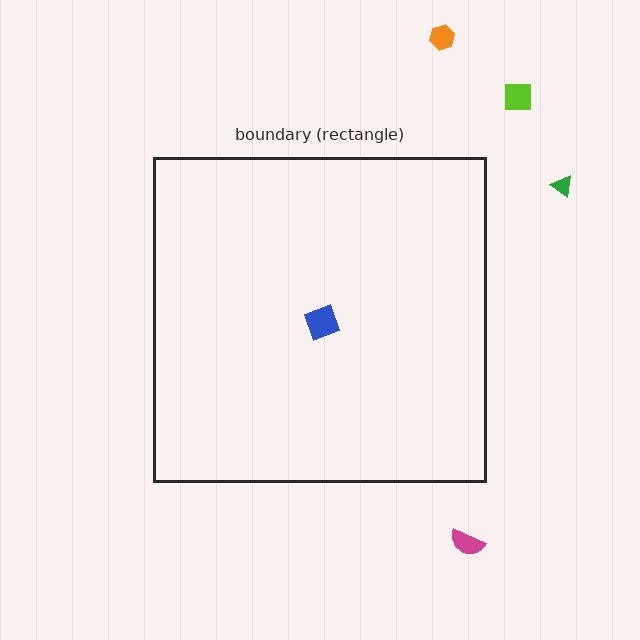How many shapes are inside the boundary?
1 inside, 4 outside.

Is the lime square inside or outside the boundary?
Outside.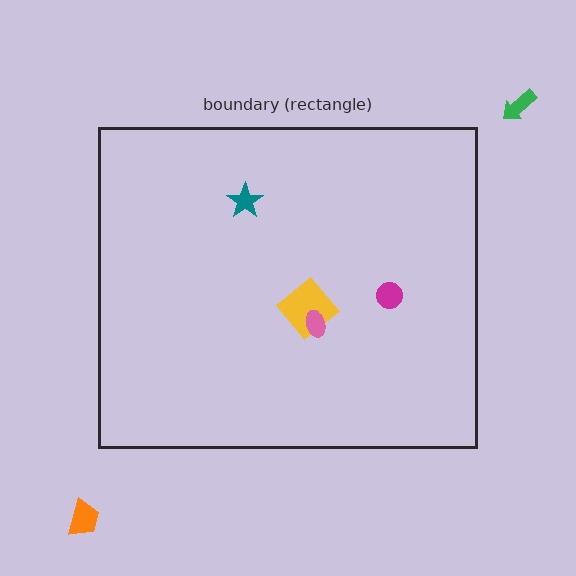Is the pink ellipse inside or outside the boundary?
Inside.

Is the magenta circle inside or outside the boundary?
Inside.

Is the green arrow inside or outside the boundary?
Outside.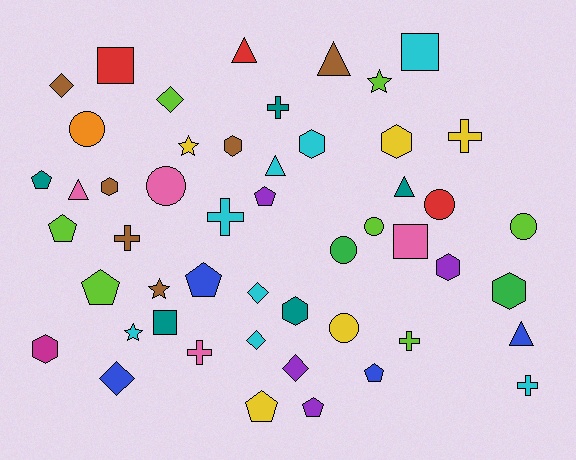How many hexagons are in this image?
There are 8 hexagons.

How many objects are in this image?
There are 50 objects.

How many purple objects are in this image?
There are 4 purple objects.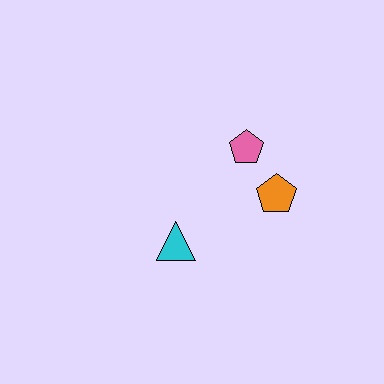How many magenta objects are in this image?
There are no magenta objects.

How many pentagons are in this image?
There are 2 pentagons.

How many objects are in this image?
There are 3 objects.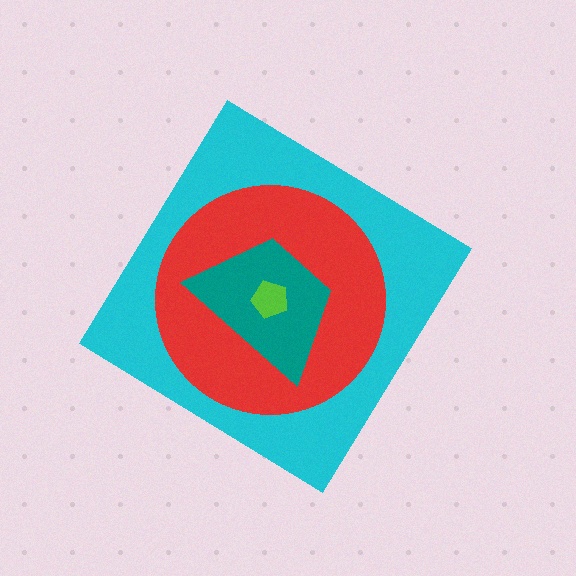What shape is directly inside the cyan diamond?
The red circle.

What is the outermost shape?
The cyan diamond.